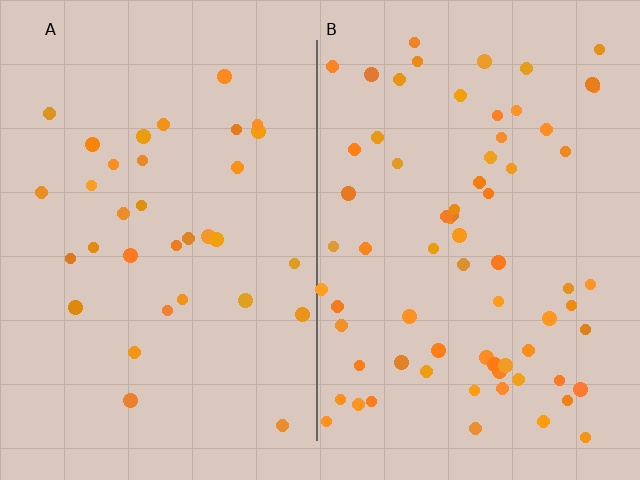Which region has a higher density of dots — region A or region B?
B (the right).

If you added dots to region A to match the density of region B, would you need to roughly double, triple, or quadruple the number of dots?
Approximately double.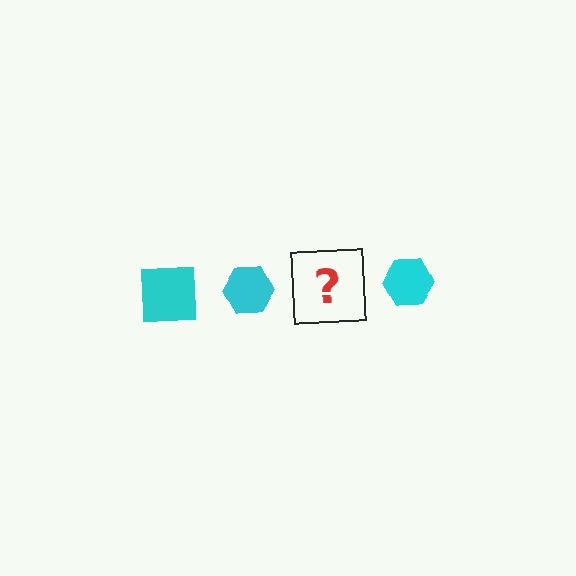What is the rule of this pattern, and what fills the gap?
The rule is that the pattern cycles through square, hexagon shapes in cyan. The gap should be filled with a cyan square.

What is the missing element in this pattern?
The missing element is a cyan square.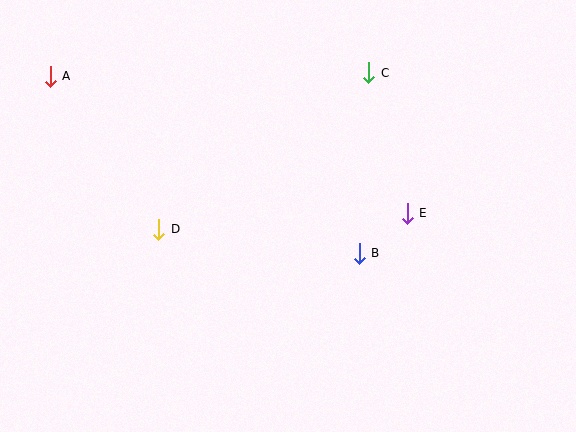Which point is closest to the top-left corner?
Point A is closest to the top-left corner.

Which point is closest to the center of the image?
Point B at (359, 253) is closest to the center.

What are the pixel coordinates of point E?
Point E is at (407, 213).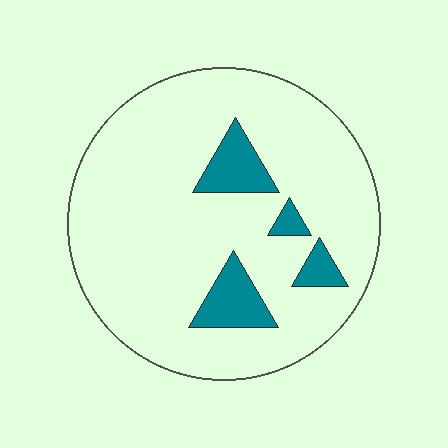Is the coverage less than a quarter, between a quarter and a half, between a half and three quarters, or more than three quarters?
Less than a quarter.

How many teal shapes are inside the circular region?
4.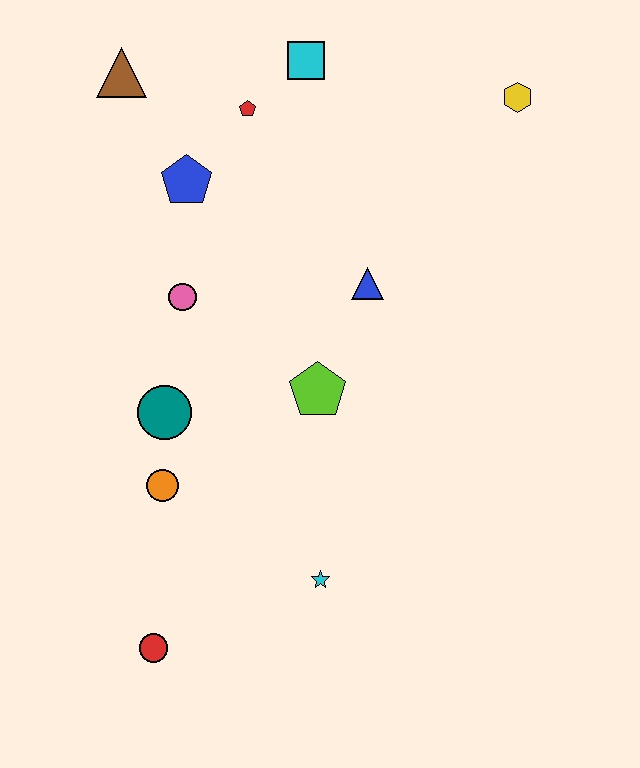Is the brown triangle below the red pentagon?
No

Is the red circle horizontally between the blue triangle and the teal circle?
No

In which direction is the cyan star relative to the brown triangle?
The cyan star is below the brown triangle.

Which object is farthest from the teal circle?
The yellow hexagon is farthest from the teal circle.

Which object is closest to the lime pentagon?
The blue triangle is closest to the lime pentagon.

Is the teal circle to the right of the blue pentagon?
No